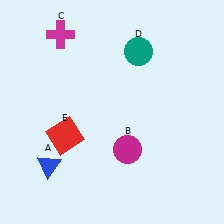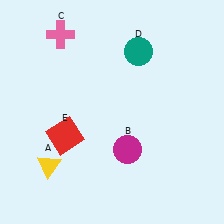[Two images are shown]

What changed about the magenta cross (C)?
In Image 1, C is magenta. In Image 2, it changed to pink.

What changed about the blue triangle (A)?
In Image 1, A is blue. In Image 2, it changed to yellow.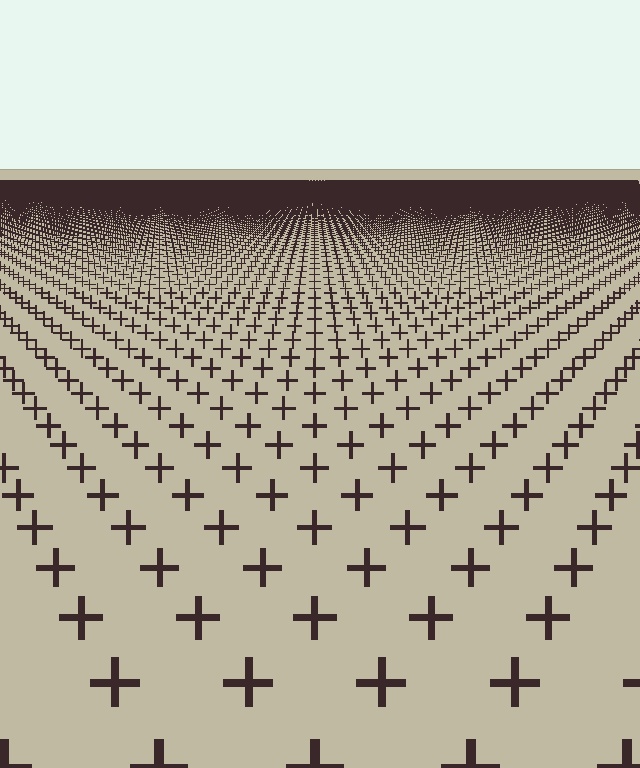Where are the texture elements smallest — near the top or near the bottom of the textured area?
Near the top.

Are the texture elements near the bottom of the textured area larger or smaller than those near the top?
Larger. Near the bottom, elements are closer to the viewer and appear at a bigger on-screen size.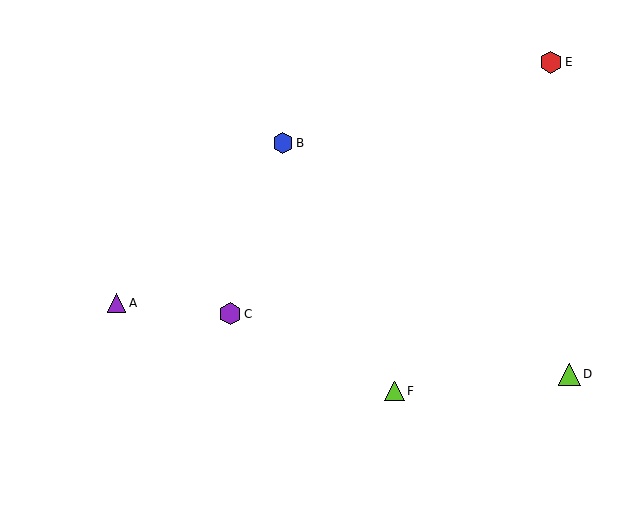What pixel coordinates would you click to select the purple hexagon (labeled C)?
Click at (230, 314) to select the purple hexagon C.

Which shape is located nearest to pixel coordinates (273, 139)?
The blue hexagon (labeled B) at (283, 143) is nearest to that location.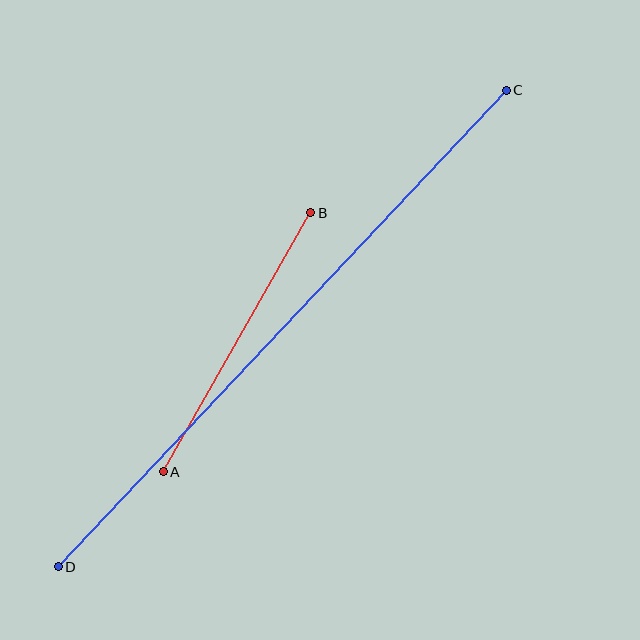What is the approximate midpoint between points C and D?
The midpoint is at approximately (282, 328) pixels.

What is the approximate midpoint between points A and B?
The midpoint is at approximately (237, 342) pixels.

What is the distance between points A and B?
The distance is approximately 298 pixels.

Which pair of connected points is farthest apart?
Points C and D are farthest apart.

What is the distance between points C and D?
The distance is approximately 654 pixels.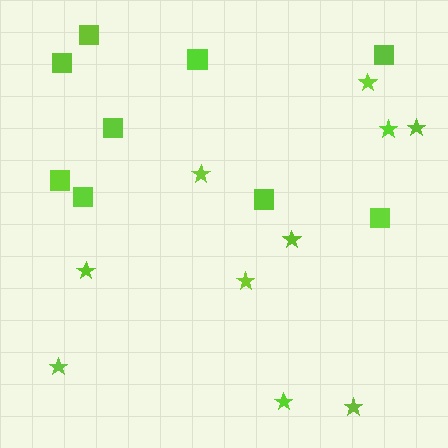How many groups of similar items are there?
There are 2 groups: one group of stars (10) and one group of squares (9).